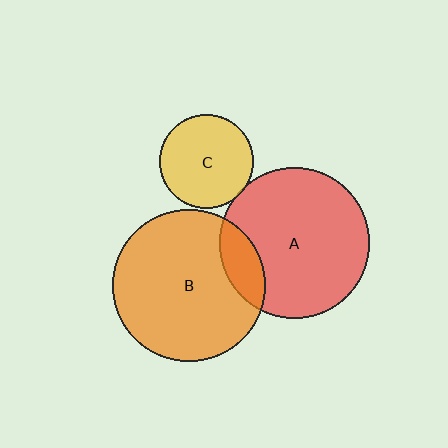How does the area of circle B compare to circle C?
Approximately 2.6 times.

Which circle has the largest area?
Circle B (orange).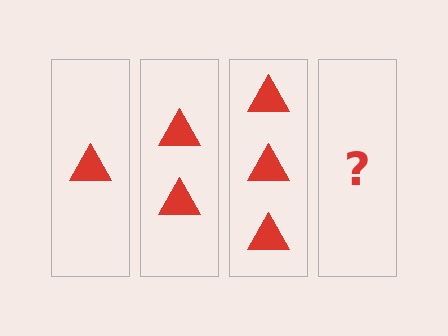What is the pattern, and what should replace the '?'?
The pattern is that each step adds one more triangle. The '?' should be 4 triangles.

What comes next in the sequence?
The next element should be 4 triangles.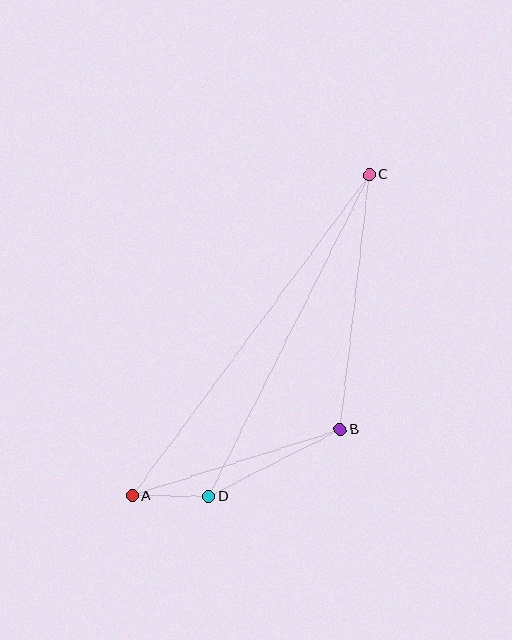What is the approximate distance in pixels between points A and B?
The distance between A and B is approximately 218 pixels.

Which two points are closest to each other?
Points A and D are closest to each other.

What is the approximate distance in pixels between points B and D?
The distance between B and D is approximately 148 pixels.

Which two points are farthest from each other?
Points A and C are farthest from each other.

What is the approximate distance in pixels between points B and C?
The distance between B and C is approximately 257 pixels.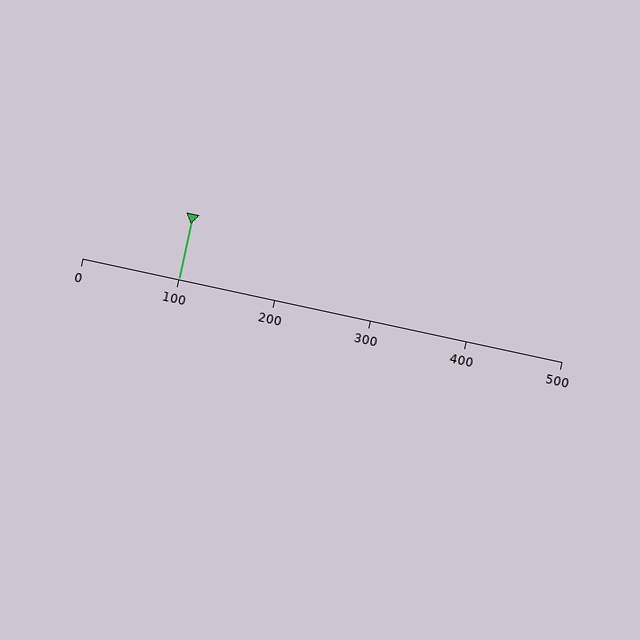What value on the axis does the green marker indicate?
The marker indicates approximately 100.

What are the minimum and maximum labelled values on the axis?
The axis runs from 0 to 500.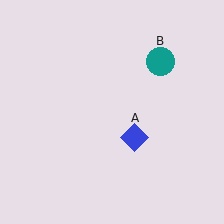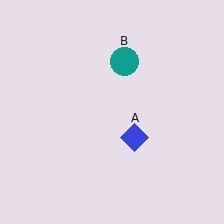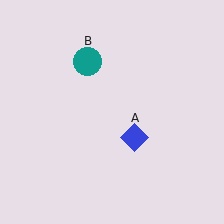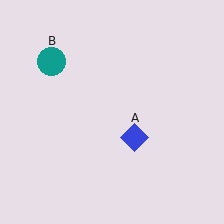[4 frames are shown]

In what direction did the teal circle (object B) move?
The teal circle (object B) moved left.